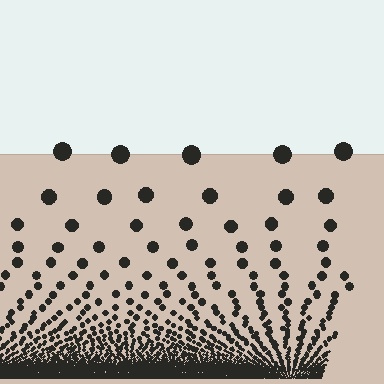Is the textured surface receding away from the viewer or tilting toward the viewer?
The surface appears to tilt toward the viewer. Texture elements get larger and sparser toward the top.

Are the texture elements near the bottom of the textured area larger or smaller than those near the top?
Smaller. The gradient is inverted — elements near the bottom are smaller and denser.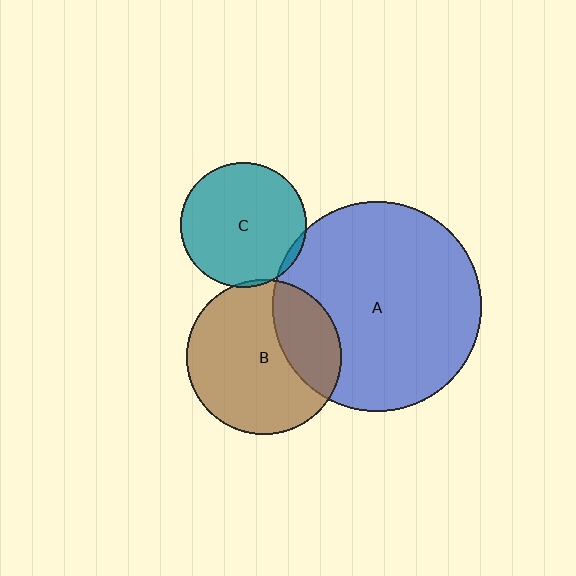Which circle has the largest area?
Circle A (blue).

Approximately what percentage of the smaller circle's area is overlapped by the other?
Approximately 5%.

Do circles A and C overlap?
Yes.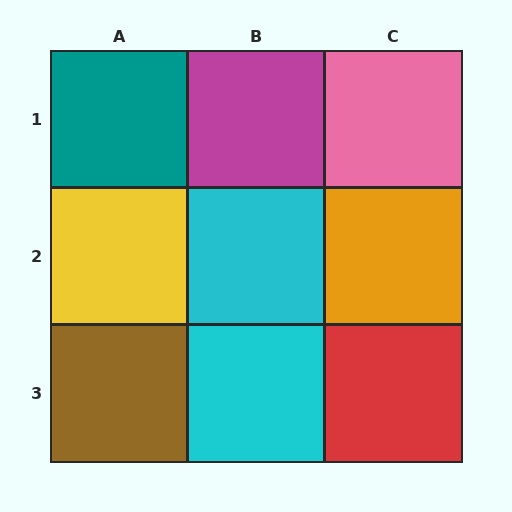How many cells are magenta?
1 cell is magenta.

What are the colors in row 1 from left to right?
Teal, magenta, pink.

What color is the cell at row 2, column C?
Orange.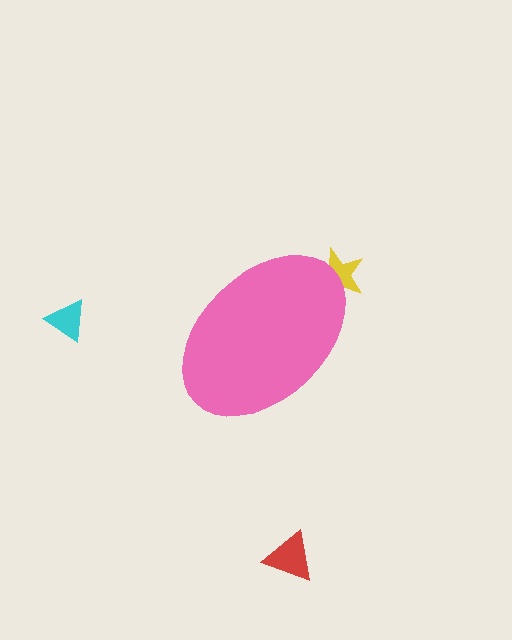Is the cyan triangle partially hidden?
No, the cyan triangle is fully visible.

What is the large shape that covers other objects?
A pink ellipse.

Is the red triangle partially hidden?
No, the red triangle is fully visible.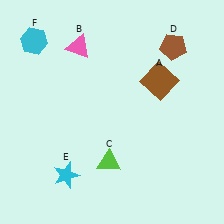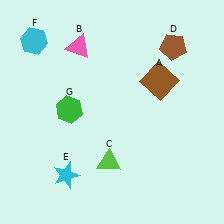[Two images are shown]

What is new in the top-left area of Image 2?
A green hexagon (G) was added in the top-left area of Image 2.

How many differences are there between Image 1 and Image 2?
There is 1 difference between the two images.